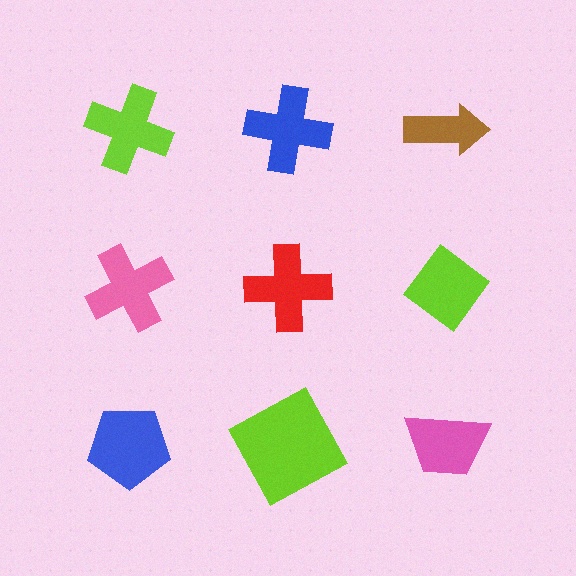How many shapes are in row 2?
3 shapes.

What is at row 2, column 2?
A red cross.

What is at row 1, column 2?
A blue cross.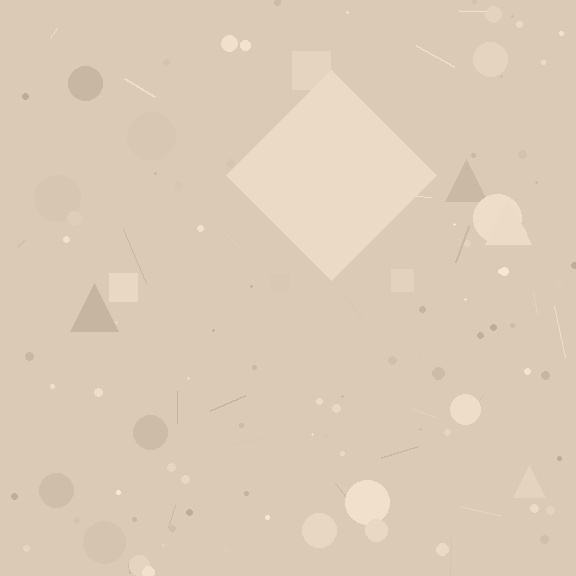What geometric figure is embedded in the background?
A diamond is embedded in the background.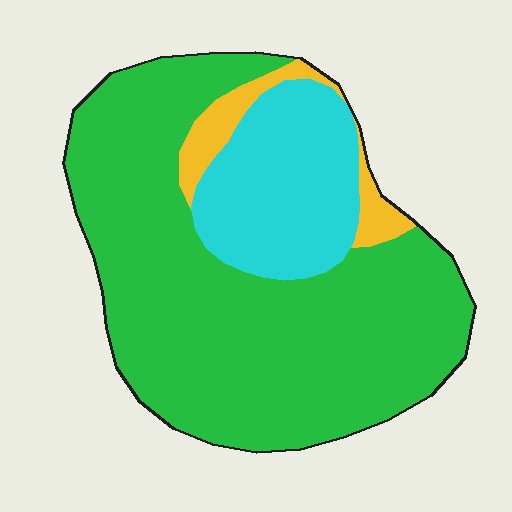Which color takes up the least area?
Yellow, at roughly 5%.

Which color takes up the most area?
Green, at roughly 70%.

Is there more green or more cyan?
Green.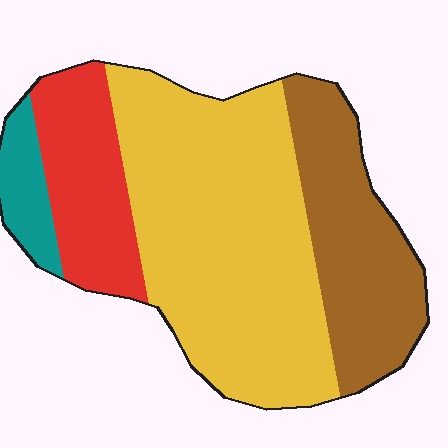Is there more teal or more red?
Red.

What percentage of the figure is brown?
Brown covers 24% of the figure.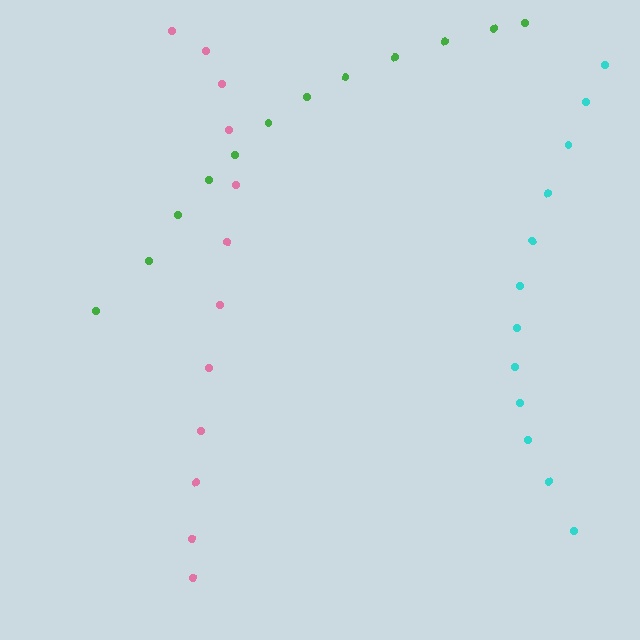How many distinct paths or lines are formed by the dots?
There are 3 distinct paths.